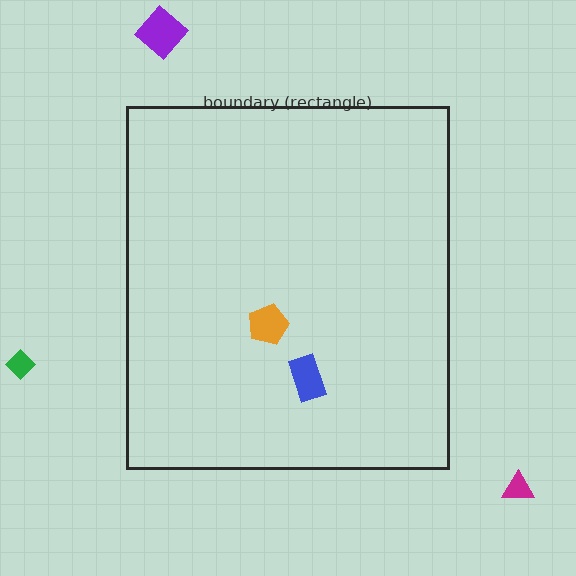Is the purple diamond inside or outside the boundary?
Outside.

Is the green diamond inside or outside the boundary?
Outside.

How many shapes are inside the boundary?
2 inside, 3 outside.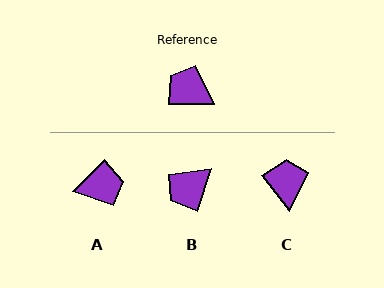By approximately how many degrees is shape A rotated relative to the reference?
Approximately 135 degrees clockwise.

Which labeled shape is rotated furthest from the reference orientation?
A, about 135 degrees away.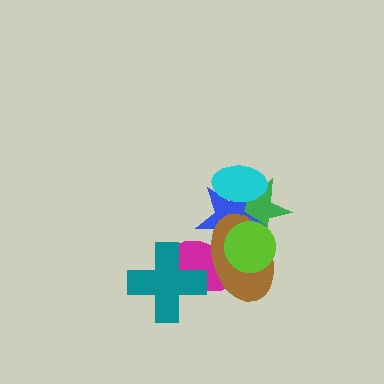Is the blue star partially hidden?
Yes, it is partially covered by another shape.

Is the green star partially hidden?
Yes, it is partially covered by another shape.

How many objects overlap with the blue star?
5 objects overlap with the blue star.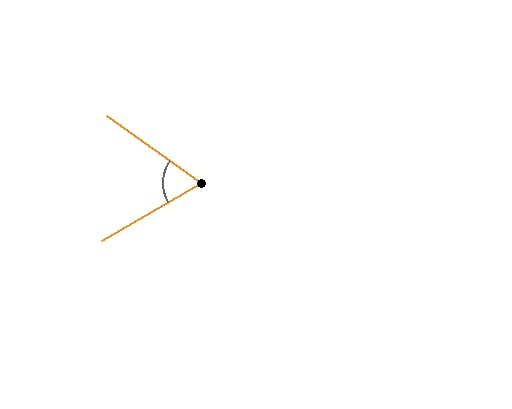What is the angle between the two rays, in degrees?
Approximately 66 degrees.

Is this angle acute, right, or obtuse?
It is acute.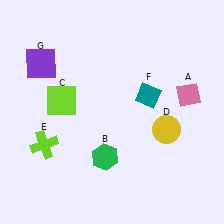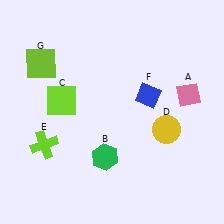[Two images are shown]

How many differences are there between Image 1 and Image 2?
There are 2 differences between the two images.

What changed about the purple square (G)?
In Image 1, G is purple. In Image 2, it changed to lime.